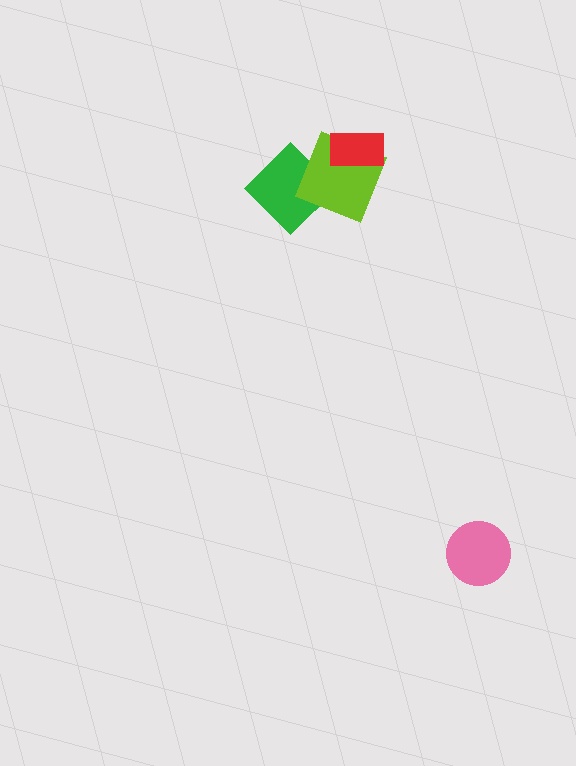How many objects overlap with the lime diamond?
2 objects overlap with the lime diamond.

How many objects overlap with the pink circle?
0 objects overlap with the pink circle.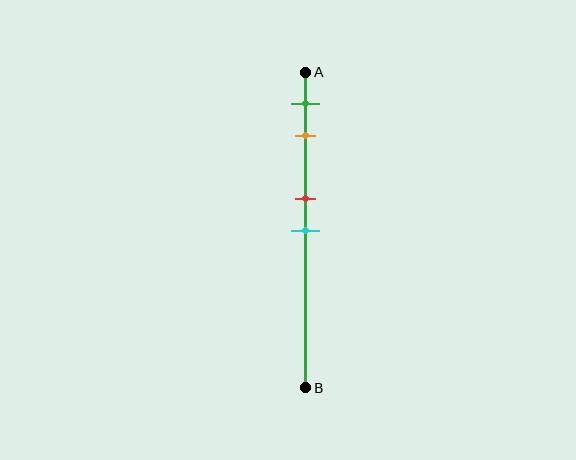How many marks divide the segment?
There are 4 marks dividing the segment.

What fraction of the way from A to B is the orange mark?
The orange mark is approximately 20% (0.2) of the way from A to B.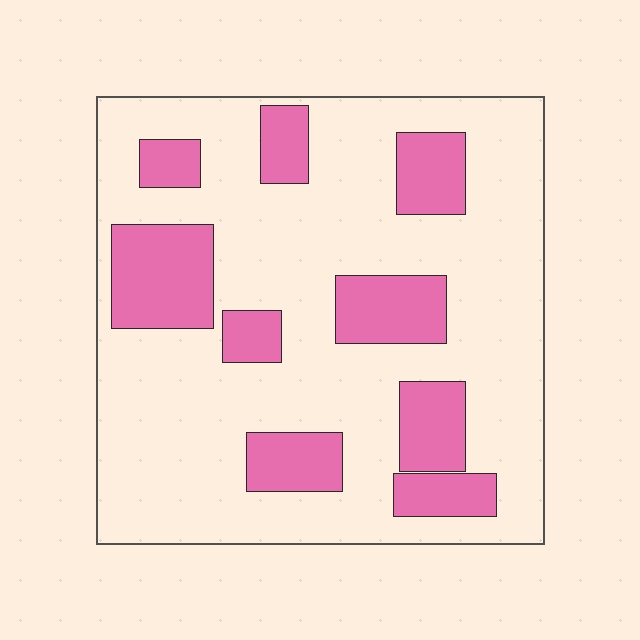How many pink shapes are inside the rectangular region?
9.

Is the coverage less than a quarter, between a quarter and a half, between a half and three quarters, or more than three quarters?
Between a quarter and a half.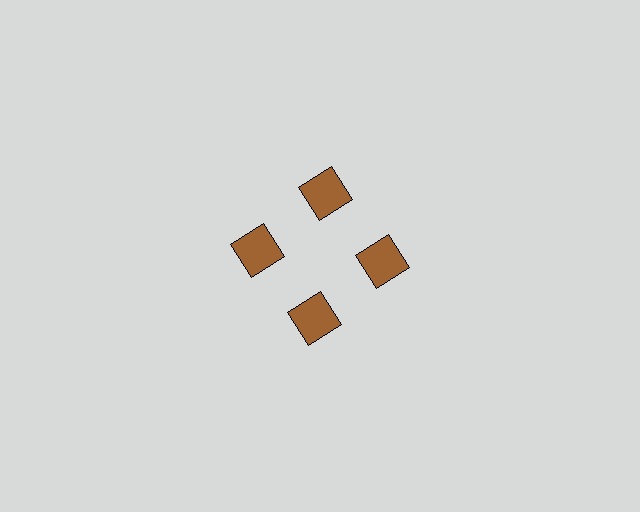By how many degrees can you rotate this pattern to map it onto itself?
The pattern maps onto itself every 90 degrees of rotation.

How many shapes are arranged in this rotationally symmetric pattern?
There are 4 shapes, arranged in 4 groups of 1.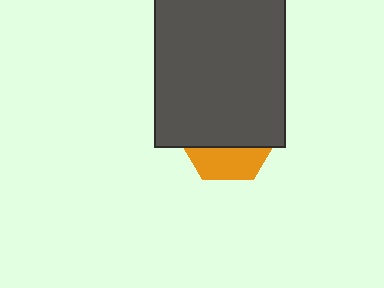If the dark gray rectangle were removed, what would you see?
You would see the complete orange hexagon.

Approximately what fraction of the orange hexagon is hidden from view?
Roughly 68% of the orange hexagon is hidden behind the dark gray rectangle.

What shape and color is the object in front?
The object in front is a dark gray rectangle.